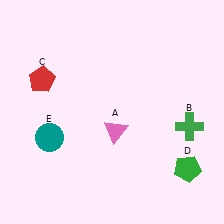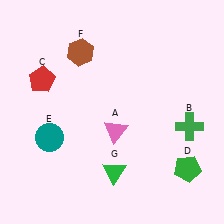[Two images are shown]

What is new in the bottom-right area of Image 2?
A green triangle (G) was added in the bottom-right area of Image 2.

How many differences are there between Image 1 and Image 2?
There are 2 differences between the two images.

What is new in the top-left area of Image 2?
A brown hexagon (F) was added in the top-left area of Image 2.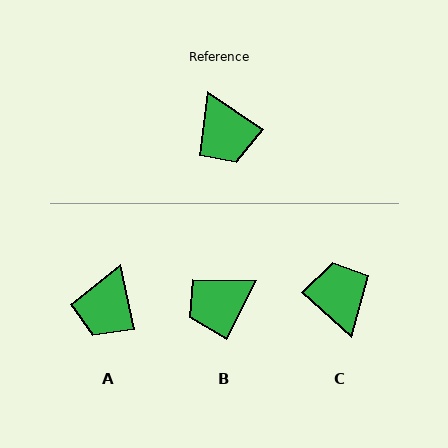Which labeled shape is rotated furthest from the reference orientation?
C, about 172 degrees away.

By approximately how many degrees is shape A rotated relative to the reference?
Approximately 44 degrees clockwise.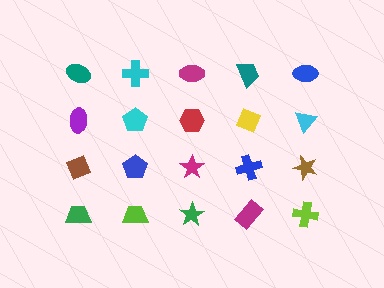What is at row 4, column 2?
A lime trapezoid.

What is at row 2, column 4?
A yellow diamond.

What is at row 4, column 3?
A green star.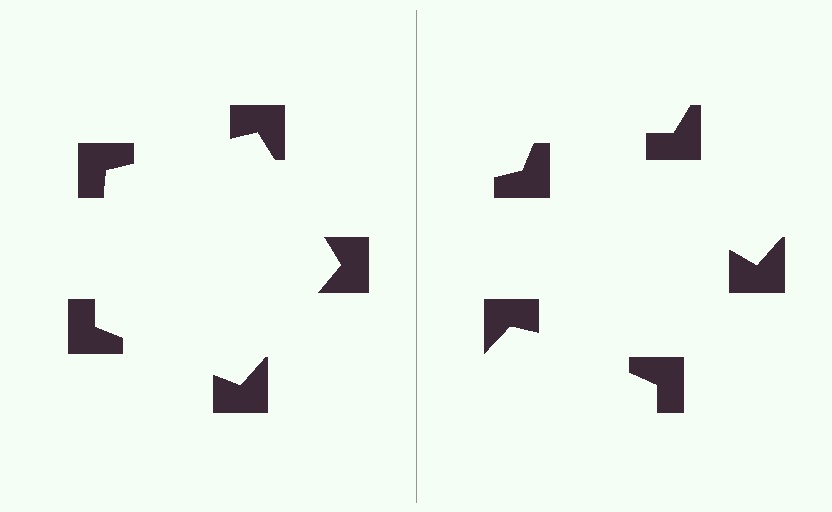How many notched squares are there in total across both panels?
10 — 5 on each side.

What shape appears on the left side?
An illusory pentagon.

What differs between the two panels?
The notched squares are positioned identically on both sides; only the wedge orientations differ. On the left they align to a pentagon; on the right they are misaligned.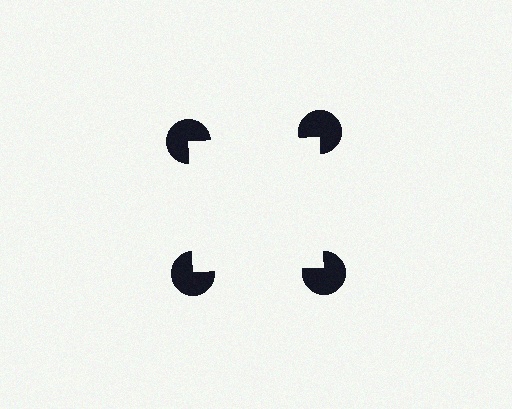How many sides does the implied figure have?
4 sides.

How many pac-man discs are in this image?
There are 4 — one at each vertex of the illusory square.